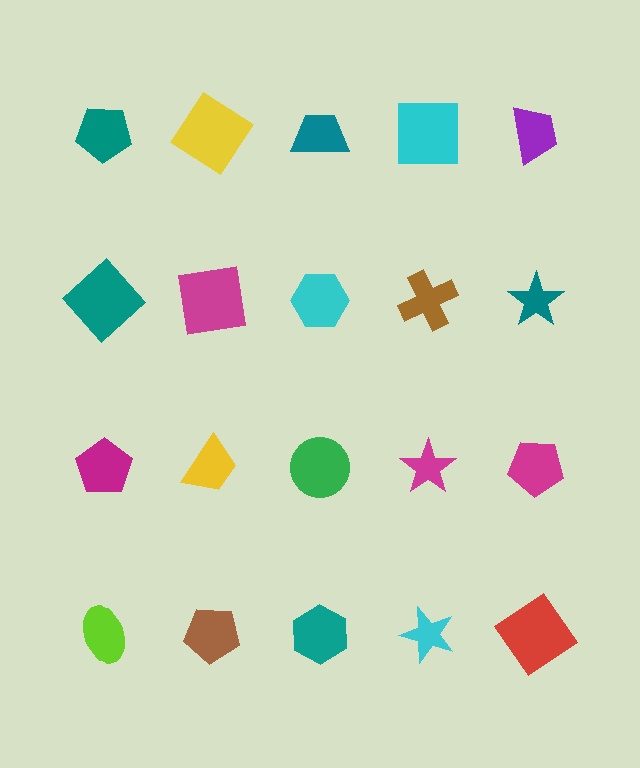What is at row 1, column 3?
A teal trapezoid.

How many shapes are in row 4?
5 shapes.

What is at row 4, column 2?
A brown pentagon.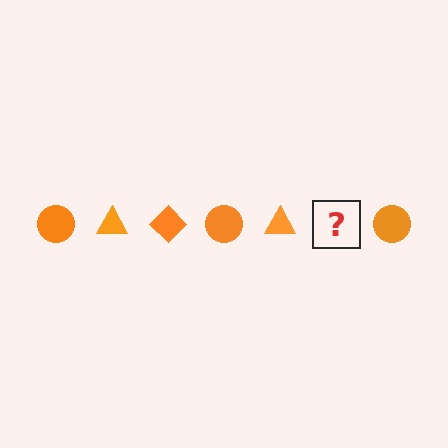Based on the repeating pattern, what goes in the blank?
The blank should be an orange diamond.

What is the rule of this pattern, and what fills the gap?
The rule is that the pattern cycles through circle, triangle, diamond shapes in orange. The gap should be filled with an orange diamond.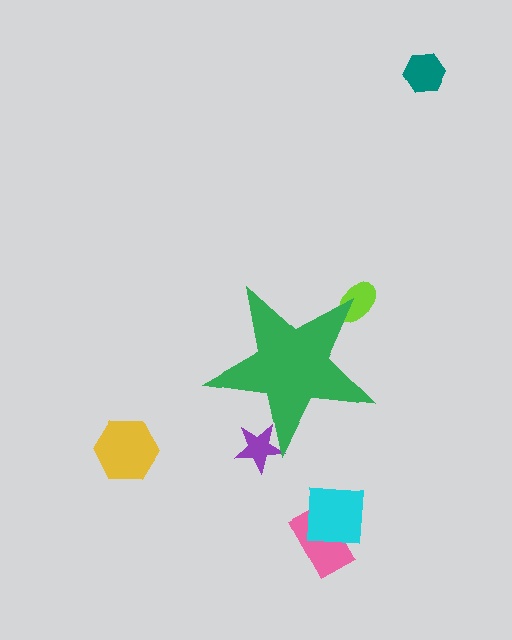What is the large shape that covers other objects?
A green star.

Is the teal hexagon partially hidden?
No, the teal hexagon is fully visible.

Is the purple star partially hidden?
Yes, the purple star is partially hidden behind the green star.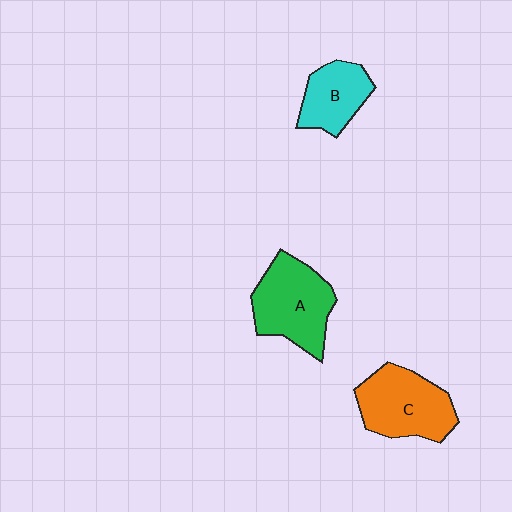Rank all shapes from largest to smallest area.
From largest to smallest: A (green), C (orange), B (cyan).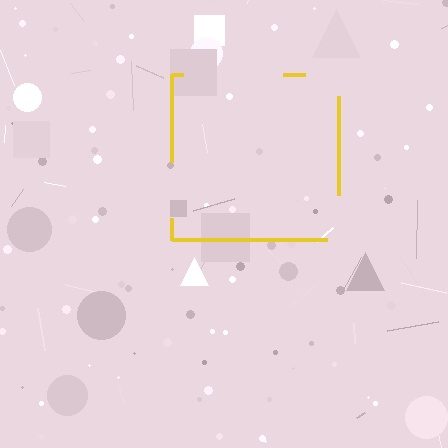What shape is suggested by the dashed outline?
The dashed outline suggests a square.